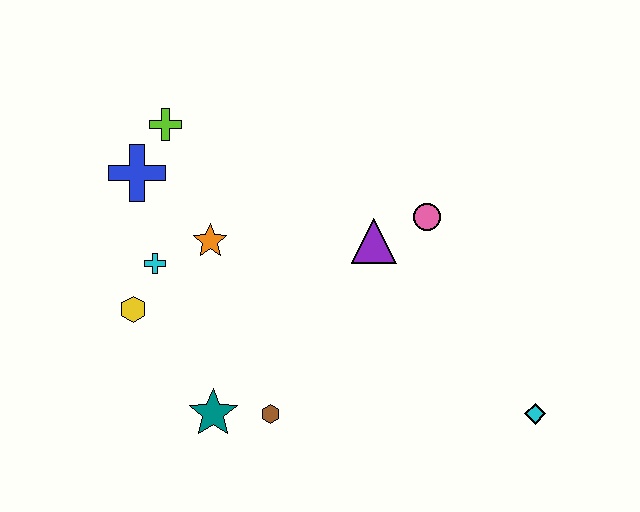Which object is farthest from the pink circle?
The yellow hexagon is farthest from the pink circle.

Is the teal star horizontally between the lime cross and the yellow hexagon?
No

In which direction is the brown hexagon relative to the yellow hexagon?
The brown hexagon is to the right of the yellow hexagon.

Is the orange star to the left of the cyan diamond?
Yes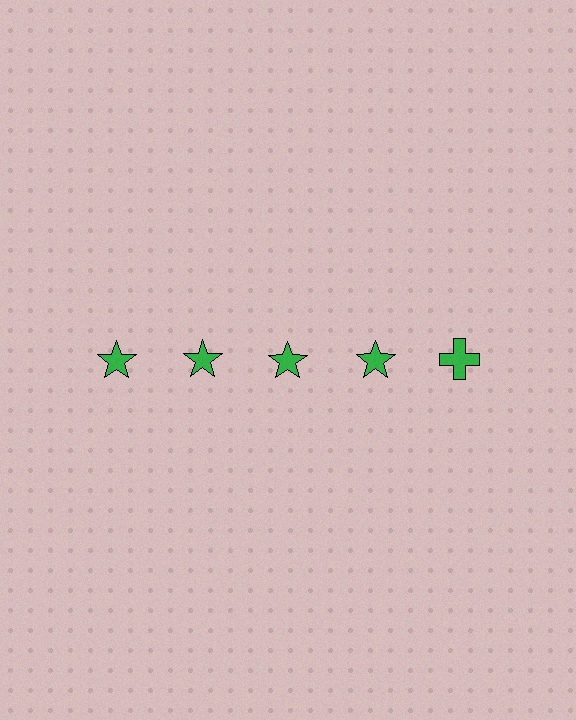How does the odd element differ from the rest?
It has a different shape: cross instead of star.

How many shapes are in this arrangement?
There are 5 shapes arranged in a grid pattern.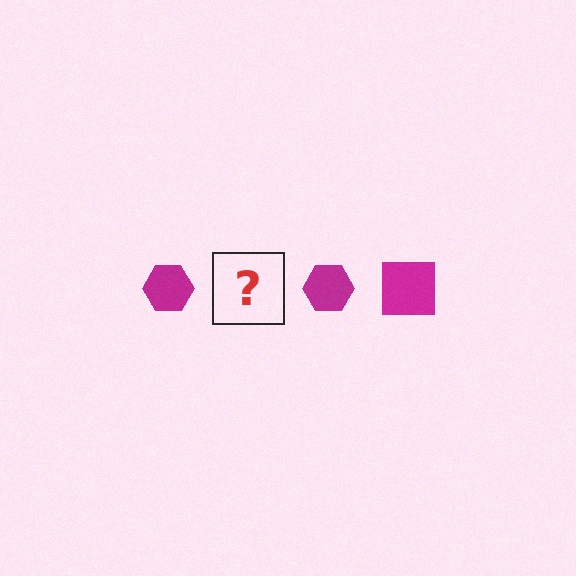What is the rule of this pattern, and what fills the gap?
The rule is that the pattern cycles through hexagon, square shapes in magenta. The gap should be filled with a magenta square.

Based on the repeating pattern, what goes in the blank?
The blank should be a magenta square.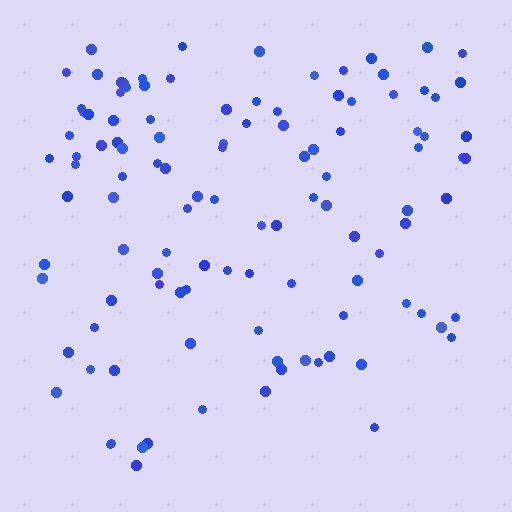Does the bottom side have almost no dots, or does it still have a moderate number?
Still a moderate number, just noticeably fewer than the top.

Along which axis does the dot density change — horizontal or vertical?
Vertical.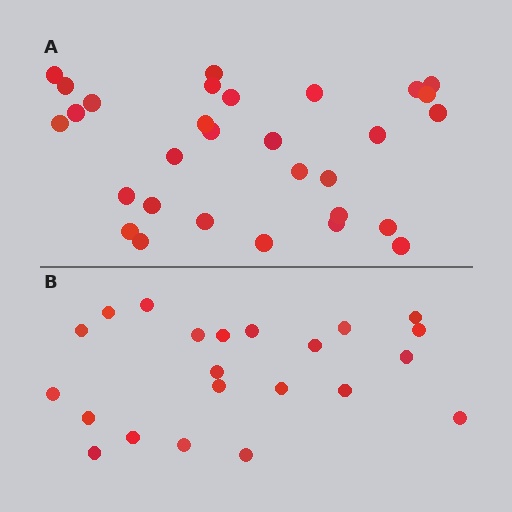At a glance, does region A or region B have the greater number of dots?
Region A (the top region) has more dots.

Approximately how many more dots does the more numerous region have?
Region A has roughly 8 or so more dots than region B.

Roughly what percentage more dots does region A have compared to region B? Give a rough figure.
About 35% more.